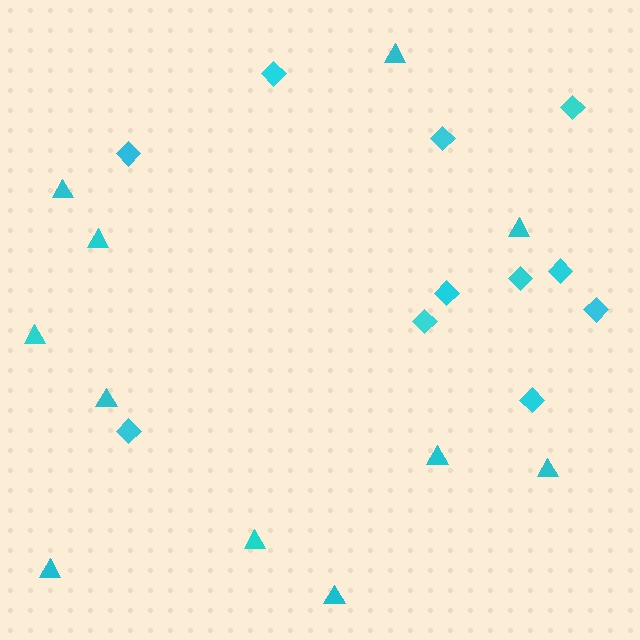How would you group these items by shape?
There are 2 groups: one group of triangles (11) and one group of diamonds (11).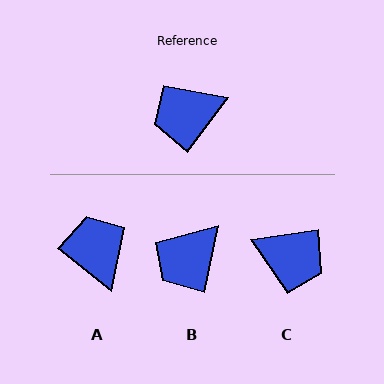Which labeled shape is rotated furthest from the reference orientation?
C, about 134 degrees away.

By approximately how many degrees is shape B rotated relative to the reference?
Approximately 25 degrees counter-clockwise.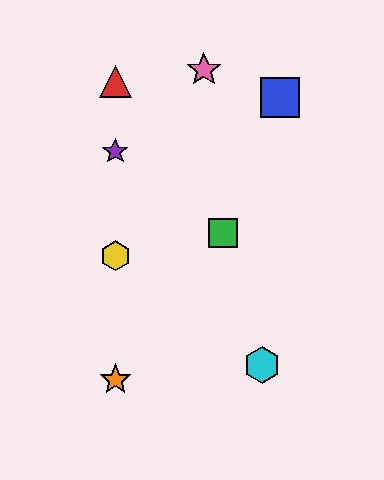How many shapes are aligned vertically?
4 shapes (the red triangle, the yellow hexagon, the purple star, the orange star) are aligned vertically.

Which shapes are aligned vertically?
The red triangle, the yellow hexagon, the purple star, the orange star are aligned vertically.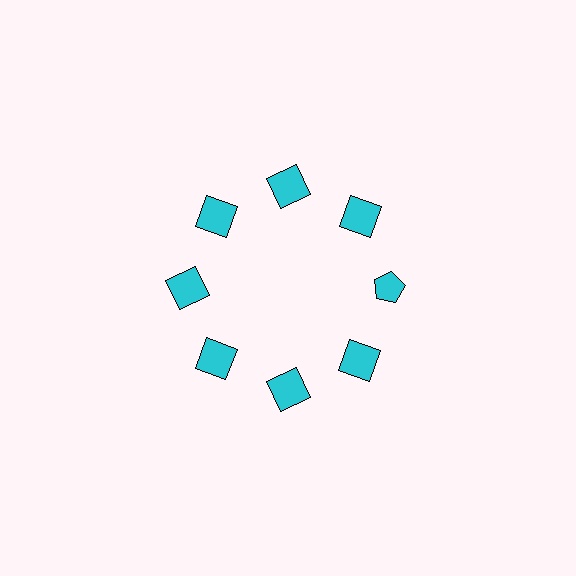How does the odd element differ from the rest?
It has a different shape: pentagon instead of square.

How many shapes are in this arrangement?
There are 8 shapes arranged in a ring pattern.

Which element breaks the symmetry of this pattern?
The cyan pentagon at roughly the 3 o'clock position breaks the symmetry. All other shapes are cyan squares.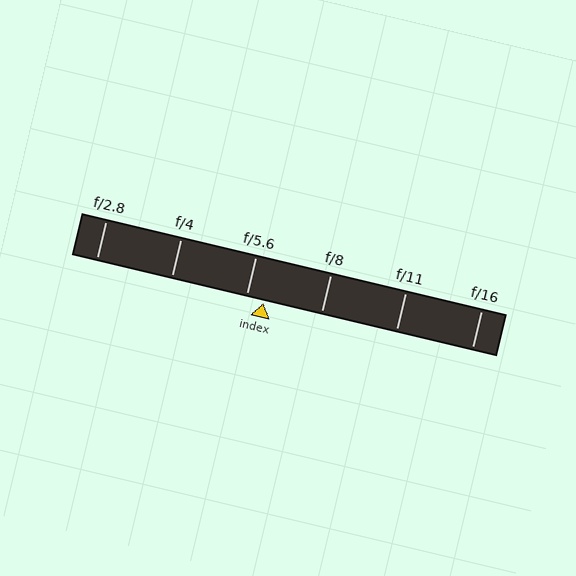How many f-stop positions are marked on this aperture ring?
There are 6 f-stop positions marked.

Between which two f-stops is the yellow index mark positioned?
The index mark is between f/5.6 and f/8.